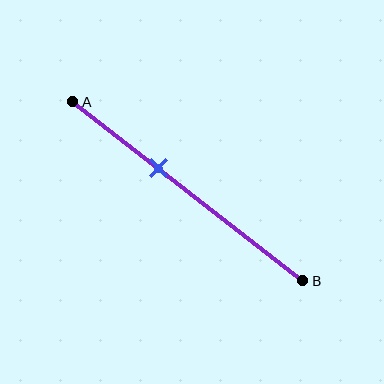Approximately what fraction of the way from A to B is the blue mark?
The blue mark is approximately 35% of the way from A to B.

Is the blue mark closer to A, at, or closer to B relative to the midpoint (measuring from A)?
The blue mark is closer to point A than the midpoint of segment AB.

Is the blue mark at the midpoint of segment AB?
No, the mark is at about 35% from A, not at the 50% midpoint.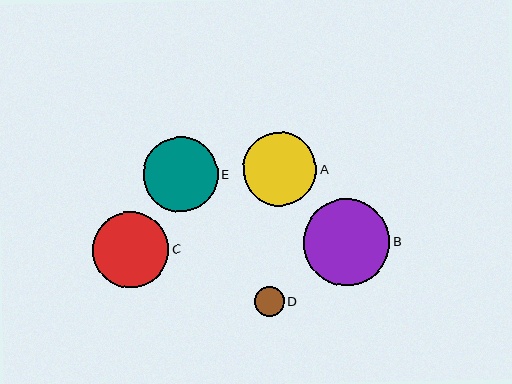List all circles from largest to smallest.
From largest to smallest: B, C, E, A, D.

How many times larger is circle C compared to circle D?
Circle C is approximately 2.6 times the size of circle D.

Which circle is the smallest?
Circle D is the smallest with a size of approximately 30 pixels.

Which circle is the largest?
Circle B is the largest with a size of approximately 86 pixels.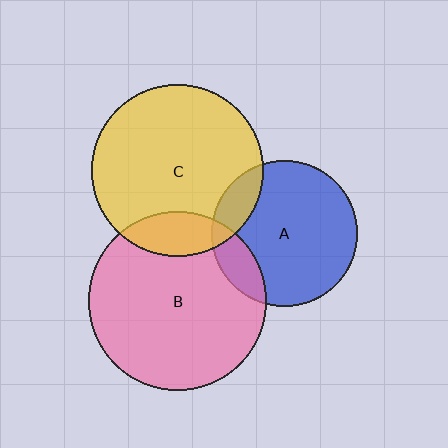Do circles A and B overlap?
Yes.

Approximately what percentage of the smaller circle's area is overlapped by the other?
Approximately 15%.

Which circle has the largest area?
Circle B (pink).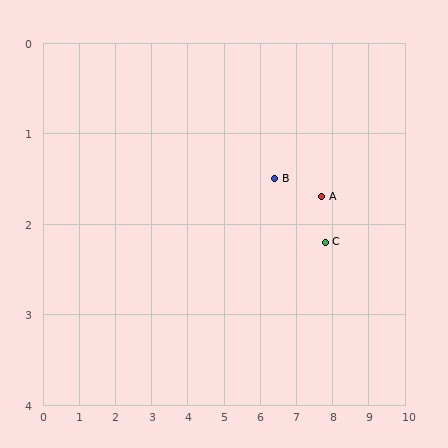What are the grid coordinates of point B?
Point B is at approximately (6.4, 1.5).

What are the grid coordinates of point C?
Point C is at approximately (7.8, 2.2).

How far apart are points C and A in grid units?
Points C and A are about 0.5 grid units apart.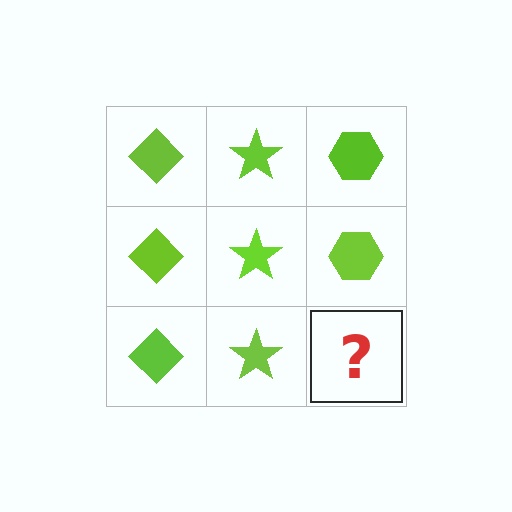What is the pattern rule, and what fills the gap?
The rule is that each column has a consistent shape. The gap should be filled with a lime hexagon.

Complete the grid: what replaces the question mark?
The question mark should be replaced with a lime hexagon.